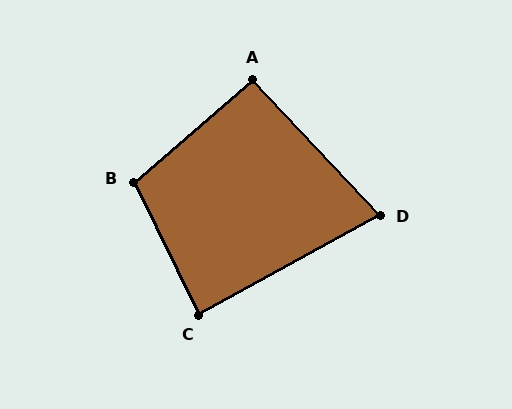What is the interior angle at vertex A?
Approximately 93 degrees (approximately right).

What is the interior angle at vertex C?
Approximately 87 degrees (approximately right).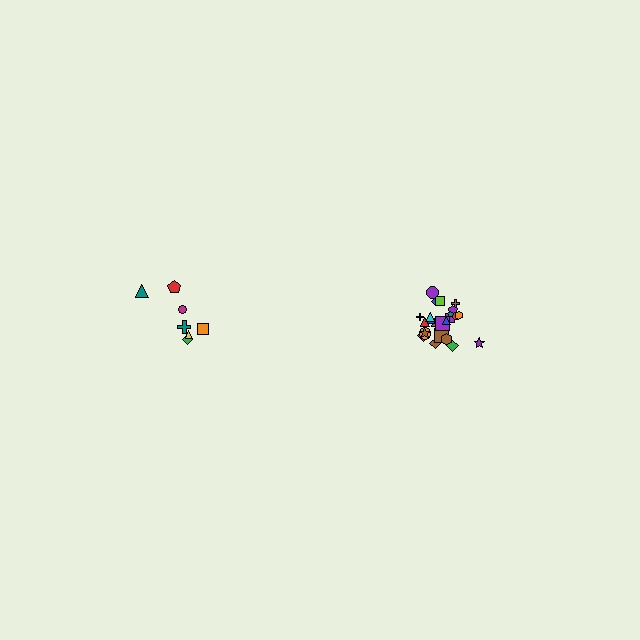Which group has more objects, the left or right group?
The right group.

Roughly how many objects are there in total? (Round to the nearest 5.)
Roughly 30 objects in total.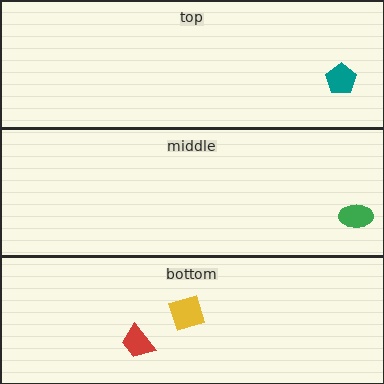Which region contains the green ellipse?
The middle region.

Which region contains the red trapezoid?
The bottom region.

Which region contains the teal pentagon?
The top region.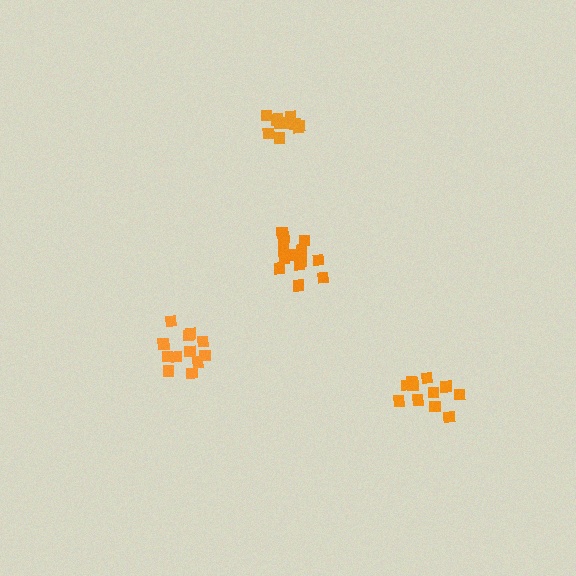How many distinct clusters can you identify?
There are 4 distinct clusters.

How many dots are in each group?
Group 1: 14 dots, Group 2: 12 dots, Group 3: 12 dots, Group 4: 10 dots (48 total).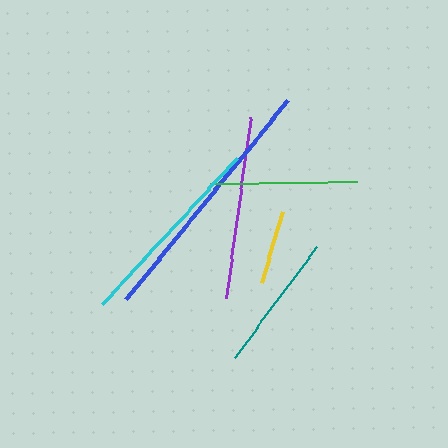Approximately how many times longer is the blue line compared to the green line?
The blue line is approximately 1.7 times the length of the green line.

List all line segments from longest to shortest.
From longest to shortest: blue, cyan, purple, green, teal, yellow.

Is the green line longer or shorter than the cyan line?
The cyan line is longer than the green line.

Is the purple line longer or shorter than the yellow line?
The purple line is longer than the yellow line.